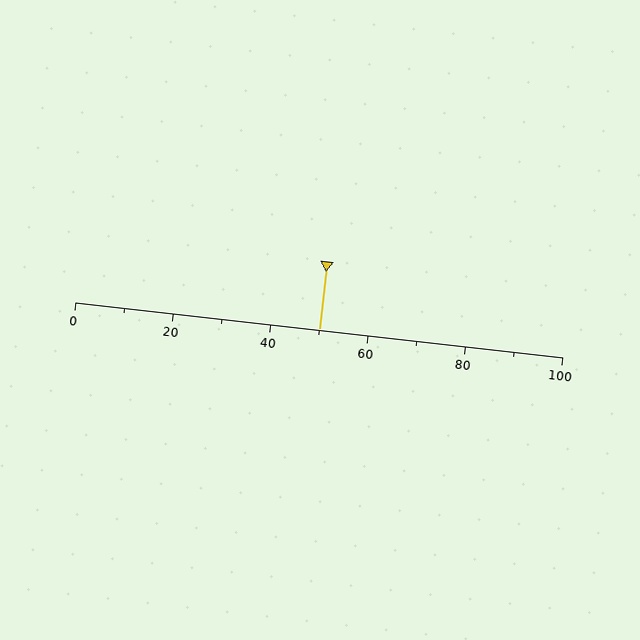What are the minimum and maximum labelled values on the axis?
The axis runs from 0 to 100.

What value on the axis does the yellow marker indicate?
The marker indicates approximately 50.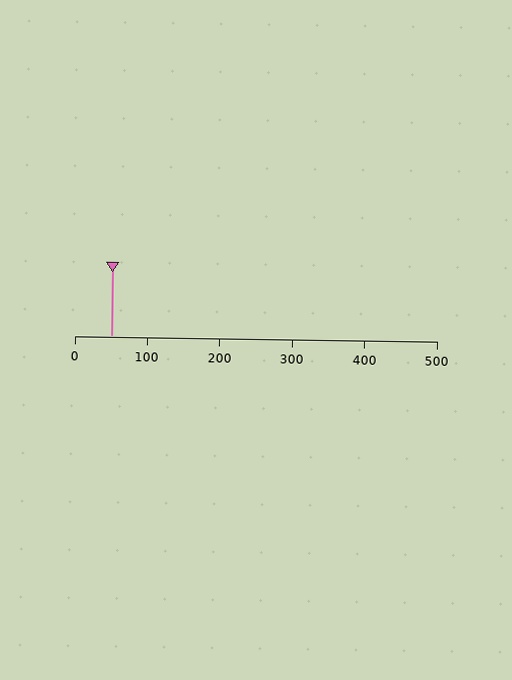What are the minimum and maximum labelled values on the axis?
The axis runs from 0 to 500.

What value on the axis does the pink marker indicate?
The marker indicates approximately 50.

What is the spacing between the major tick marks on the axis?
The major ticks are spaced 100 apart.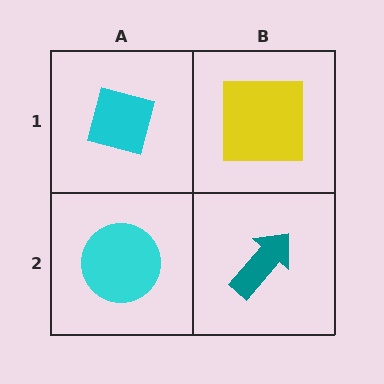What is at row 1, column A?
A cyan square.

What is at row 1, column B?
A yellow square.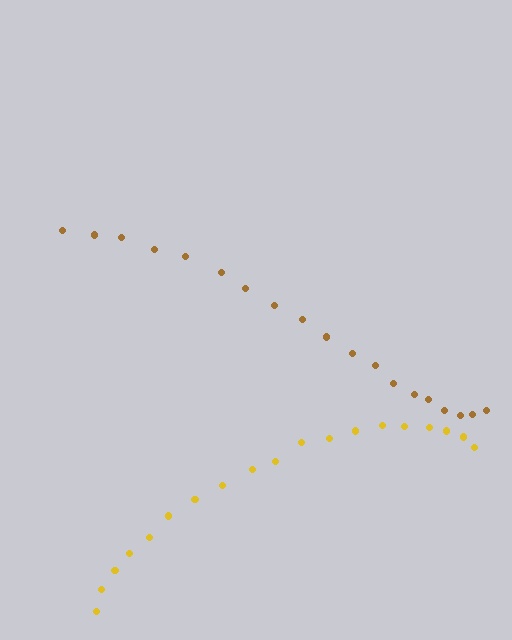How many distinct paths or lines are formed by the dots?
There are 2 distinct paths.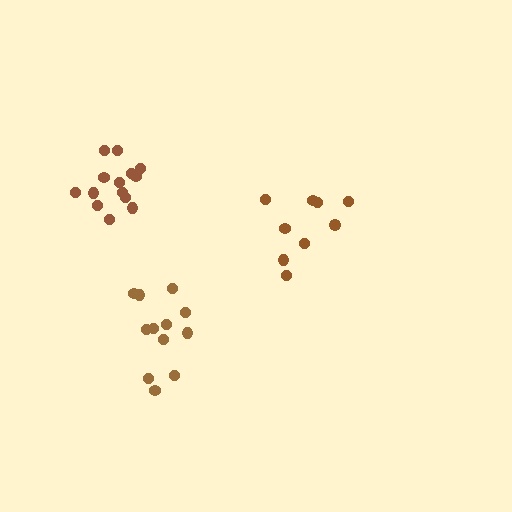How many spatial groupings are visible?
There are 3 spatial groupings.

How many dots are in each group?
Group 1: 12 dots, Group 2: 9 dots, Group 3: 14 dots (35 total).